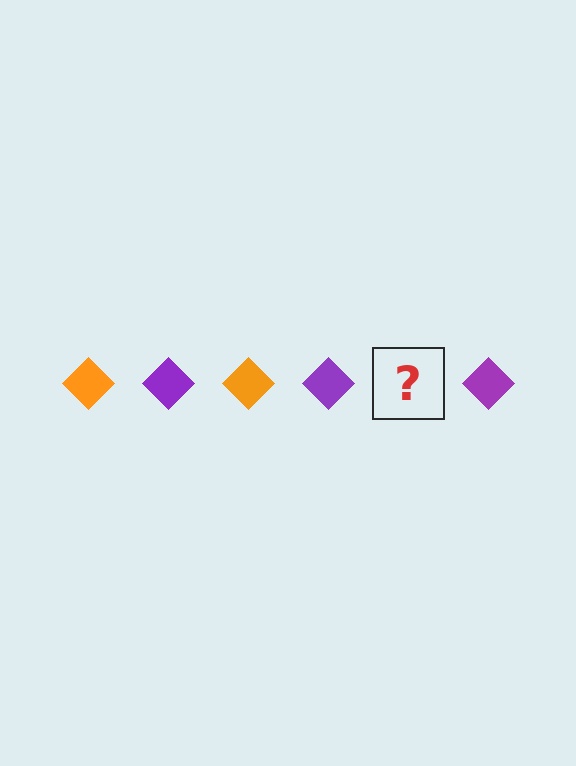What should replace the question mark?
The question mark should be replaced with an orange diamond.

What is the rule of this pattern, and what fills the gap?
The rule is that the pattern cycles through orange, purple diamonds. The gap should be filled with an orange diamond.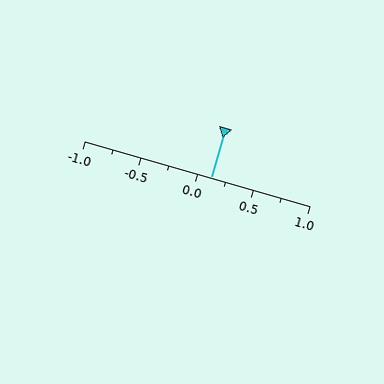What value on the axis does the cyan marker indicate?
The marker indicates approximately 0.12.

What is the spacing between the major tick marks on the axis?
The major ticks are spaced 0.5 apart.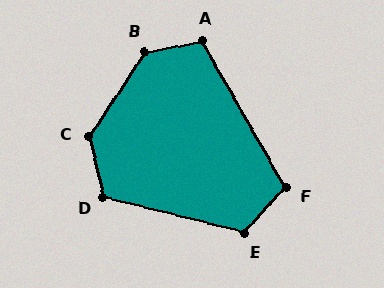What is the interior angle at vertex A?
Approximately 109 degrees (obtuse).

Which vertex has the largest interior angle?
B, at approximately 134 degrees.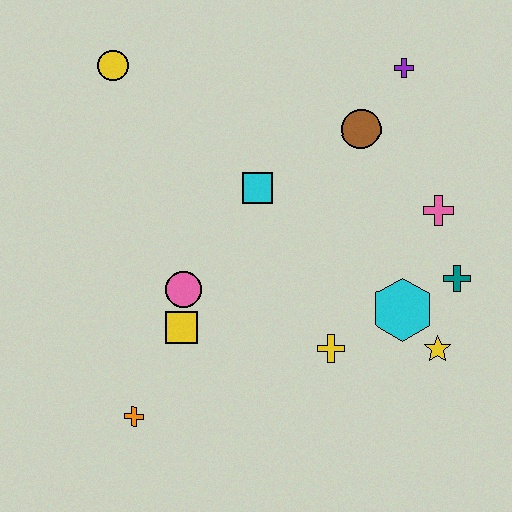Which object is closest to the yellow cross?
The cyan hexagon is closest to the yellow cross.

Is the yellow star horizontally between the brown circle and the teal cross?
Yes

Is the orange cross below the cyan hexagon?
Yes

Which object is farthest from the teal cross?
The yellow circle is farthest from the teal cross.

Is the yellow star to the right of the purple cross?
Yes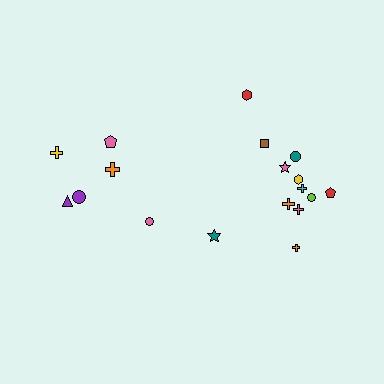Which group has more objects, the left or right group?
The right group.